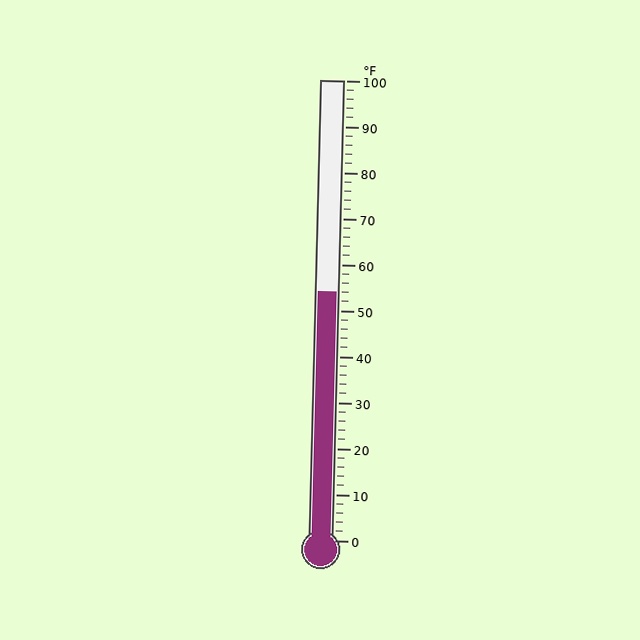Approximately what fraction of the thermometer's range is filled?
The thermometer is filled to approximately 55% of its range.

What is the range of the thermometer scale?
The thermometer scale ranges from 0°F to 100°F.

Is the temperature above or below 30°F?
The temperature is above 30°F.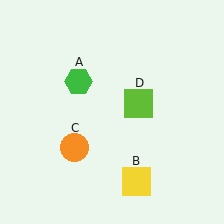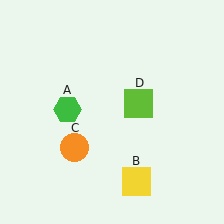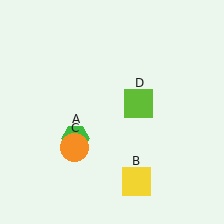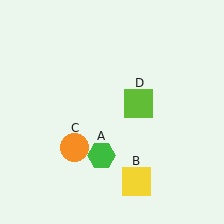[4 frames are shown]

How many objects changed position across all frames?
1 object changed position: green hexagon (object A).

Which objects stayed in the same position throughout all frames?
Yellow square (object B) and orange circle (object C) and lime square (object D) remained stationary.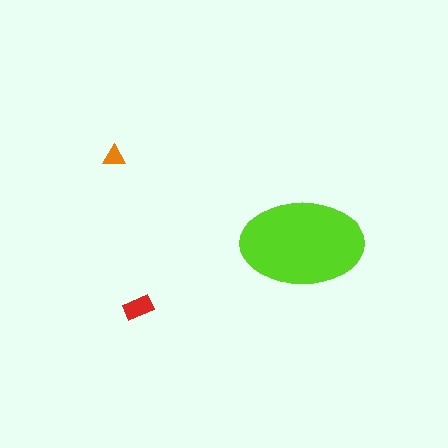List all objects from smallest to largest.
The orange triangle, the red rectangle, the lime ellipse.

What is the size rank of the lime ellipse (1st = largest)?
1st.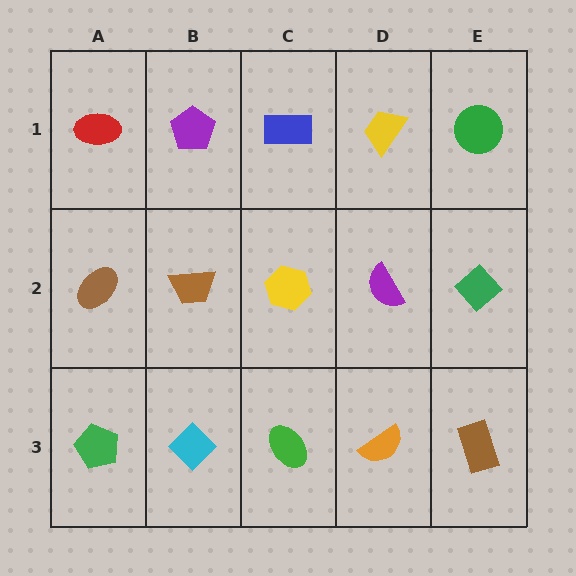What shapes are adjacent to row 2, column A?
A red ellipse (row 1, column A), a green pentagon (row 3, column A), a brown trapezoid (row 2, column B).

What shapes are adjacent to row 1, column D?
A purple semicircle (row 2, column D), a blue rectangle (row 1, column C), a green circle (row 1, column E).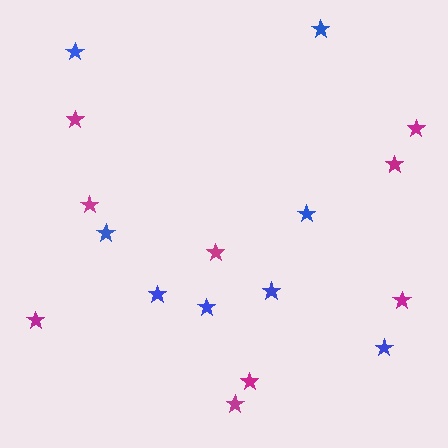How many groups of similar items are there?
There are 2 groups: one group of blue stars (8) and one group of magenta stars (9).